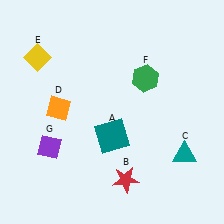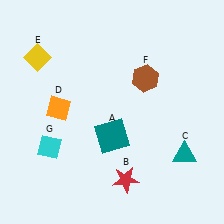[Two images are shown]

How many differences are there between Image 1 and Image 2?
There are 2 differences between the two images.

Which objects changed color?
F changed from green to brown. G changed from purple to cyan.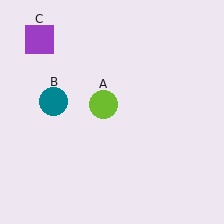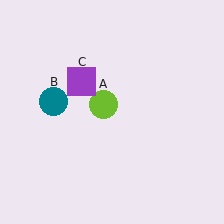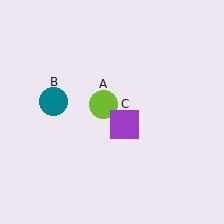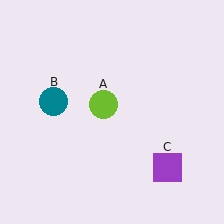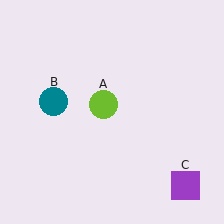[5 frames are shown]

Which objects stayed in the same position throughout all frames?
Lime circle (object A) and teal circle (object B) remained stationary.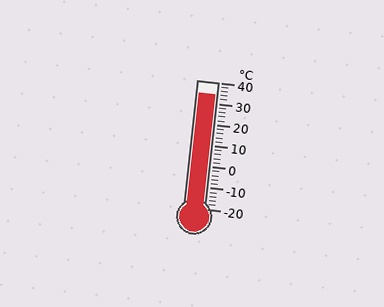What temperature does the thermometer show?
The thermometer shows approximately 34°C.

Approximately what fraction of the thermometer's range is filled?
The thermometer is filled to approximately 90% of its range.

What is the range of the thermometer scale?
The thermometer scale ranges from -20°C to 40°C.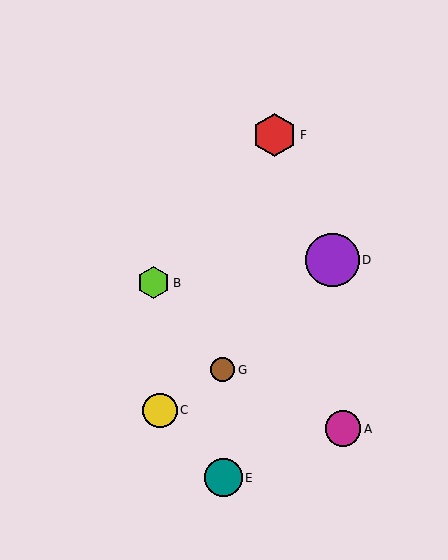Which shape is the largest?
The purple circle (labeled D) is the largest.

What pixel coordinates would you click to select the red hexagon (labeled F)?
Click at (275, 135) to select the red hexagon F.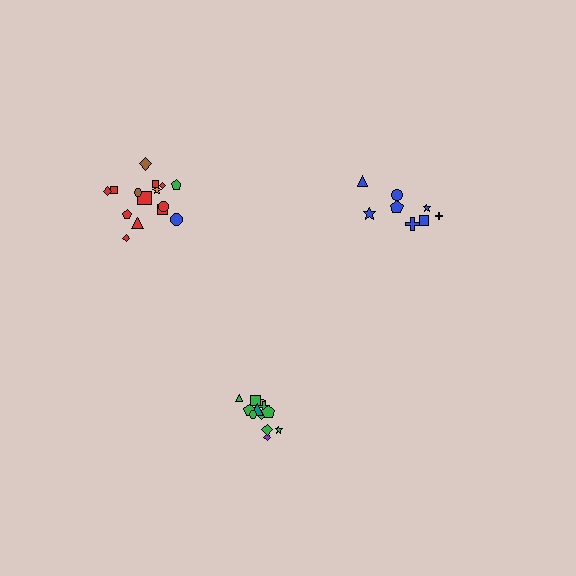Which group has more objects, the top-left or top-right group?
The top-left group.